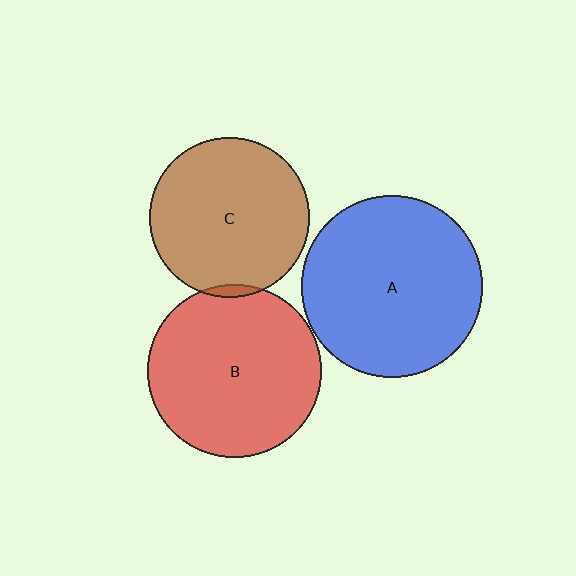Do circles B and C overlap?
Yes.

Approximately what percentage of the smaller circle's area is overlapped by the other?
Approximately 5%.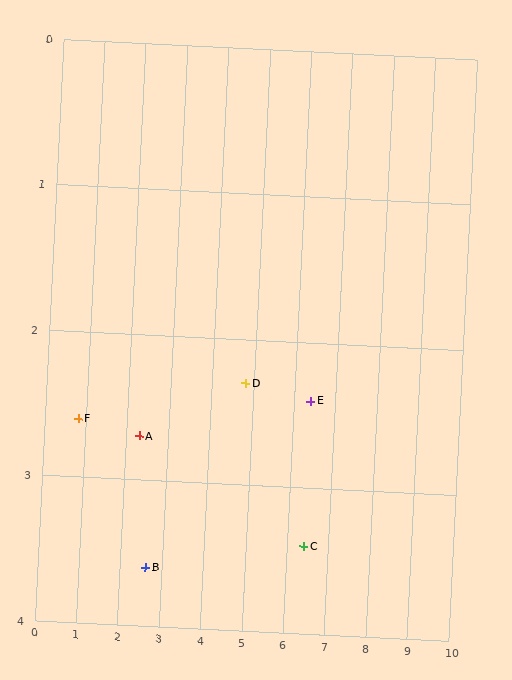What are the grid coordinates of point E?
Point E is at approximately (6.4, 2.4).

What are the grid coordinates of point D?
Point D is at approximately (4.8, 2.3).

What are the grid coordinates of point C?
Point C is at approximately (6.4, 3.4).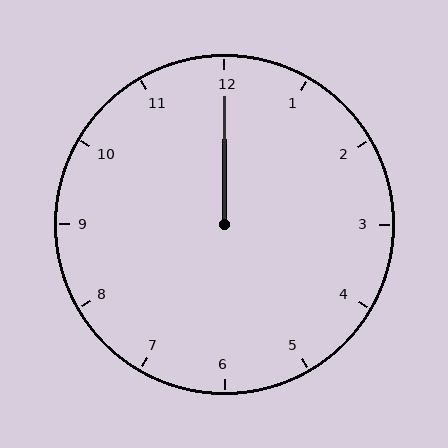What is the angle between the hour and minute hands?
Approximately 0 degrees.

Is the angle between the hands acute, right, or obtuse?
It is acute.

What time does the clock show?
12:00.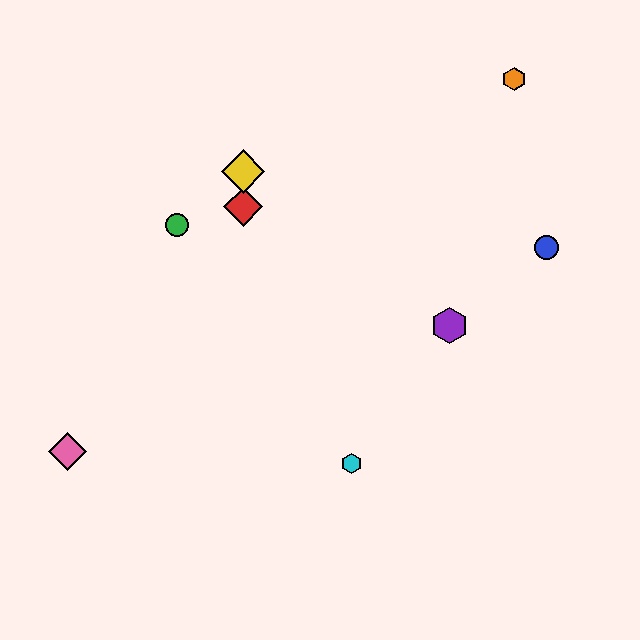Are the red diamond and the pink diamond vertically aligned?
No, the red diamond is at x≈243 and the pink diamond is at x≈68.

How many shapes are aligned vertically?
2 shapes (the red diamond, the yellow diamond) are aligned vertically.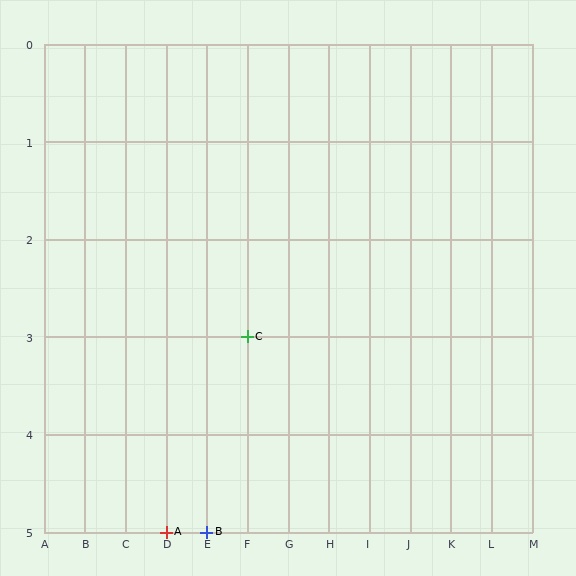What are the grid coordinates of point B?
Point B is at grid coordinates (E, 5).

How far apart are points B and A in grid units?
Points B and A are 1 column apart.